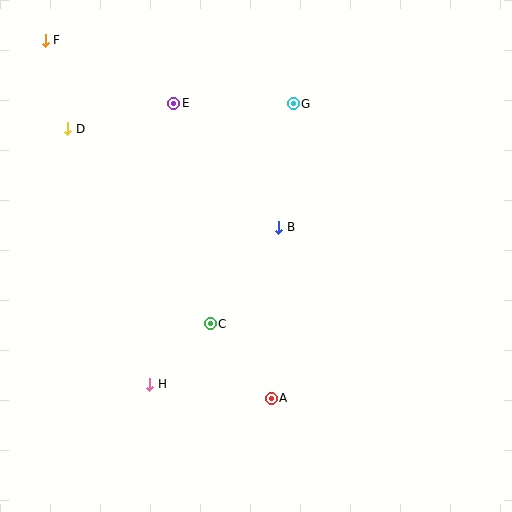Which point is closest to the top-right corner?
Point G is closest to the top-right corner.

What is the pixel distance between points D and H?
The distance between D and H is 268 pixels.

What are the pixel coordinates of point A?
Point A is at (271, 398).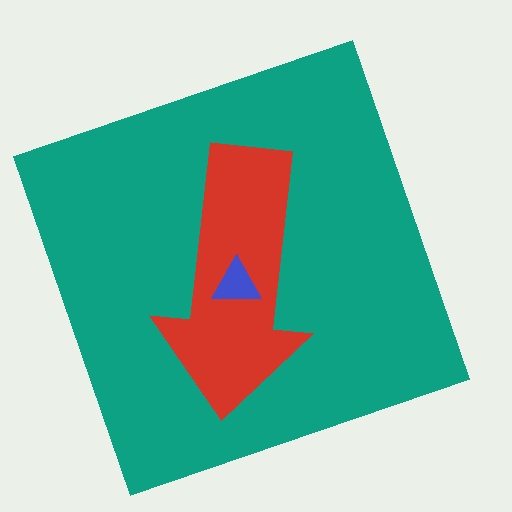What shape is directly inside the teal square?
The red arrow.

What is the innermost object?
The blue triangle.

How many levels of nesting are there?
3.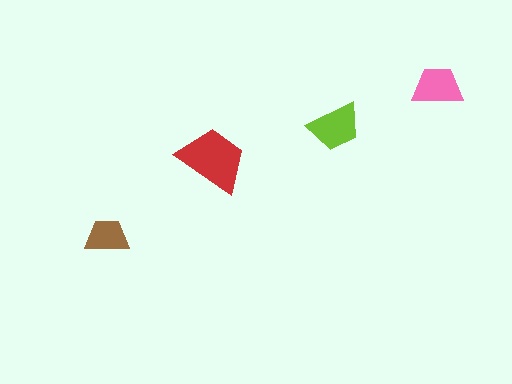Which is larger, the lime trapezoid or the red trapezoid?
The red one.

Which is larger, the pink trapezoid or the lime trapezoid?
The lime one.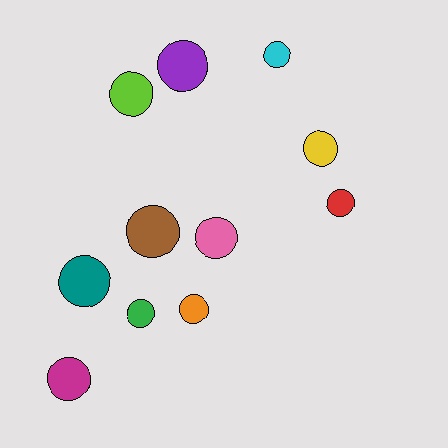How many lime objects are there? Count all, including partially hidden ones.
There is 1 lime object.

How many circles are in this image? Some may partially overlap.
There are 11 circles.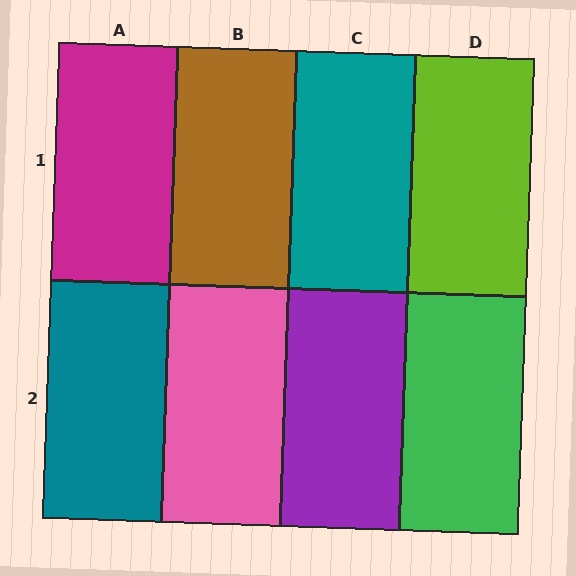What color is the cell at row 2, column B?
Pink.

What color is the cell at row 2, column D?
Green.